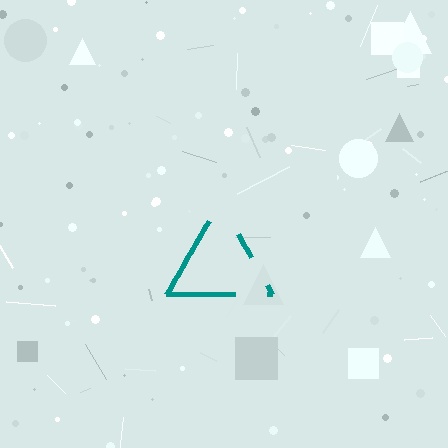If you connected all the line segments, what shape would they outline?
They would outline a triangle.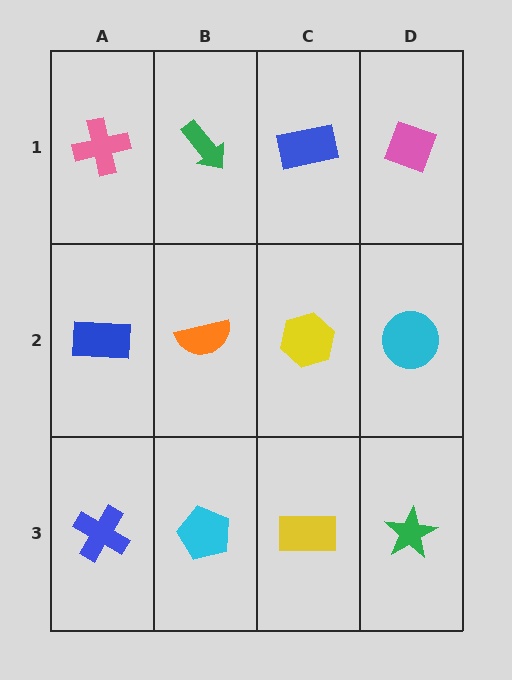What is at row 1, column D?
A pink diamond.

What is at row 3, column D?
A green star.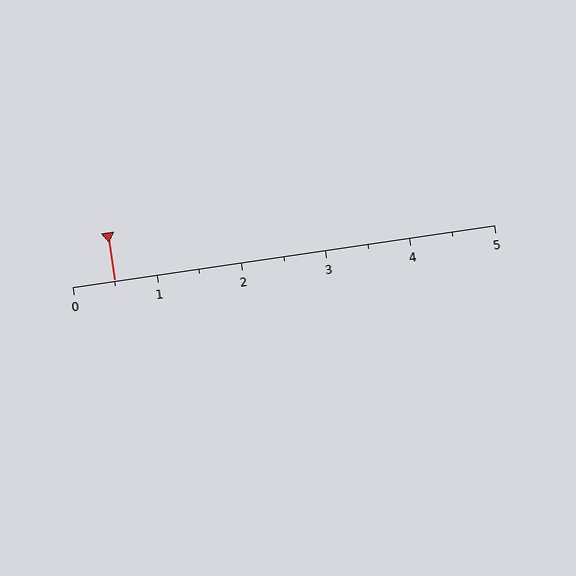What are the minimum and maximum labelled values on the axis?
The axis runs from 0 to 5.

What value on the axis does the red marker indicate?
The marker indicates approximately 0.5.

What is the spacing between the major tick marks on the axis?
The major ticks are spaced 1 apart.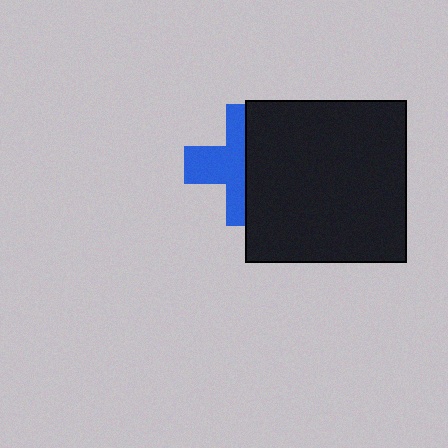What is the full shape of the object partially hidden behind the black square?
The partially hidden object is a blue cross.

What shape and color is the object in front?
The object in front is a black square.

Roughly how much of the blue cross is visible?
About half of it is visible (roughly 52%).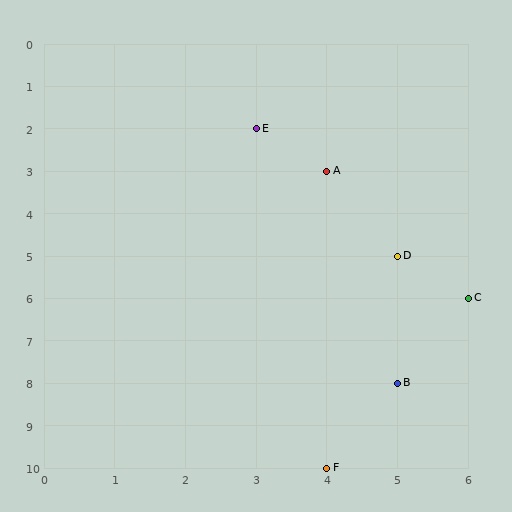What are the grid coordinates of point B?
Point B is at grid coordinates (5, 8).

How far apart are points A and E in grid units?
Points A and E are 1 column and 1 row apart (about 1.4 grid units diagonally).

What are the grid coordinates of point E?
Point E is at grid coordinates (3, 2).